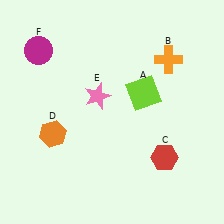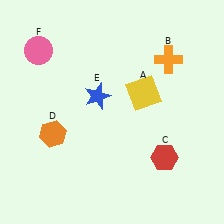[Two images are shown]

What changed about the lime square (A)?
In Image 1, A is lime. In Image 2, it changed to yellow.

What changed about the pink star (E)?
In Image 1, E is pink. In Image 2, it changed to blue.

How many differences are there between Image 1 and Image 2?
There are 3 differences between the two images.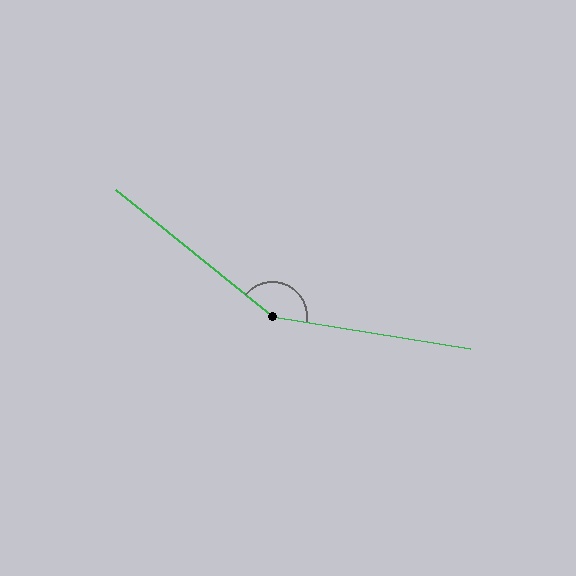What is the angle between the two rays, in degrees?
Approximately 150 degrees.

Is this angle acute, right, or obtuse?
It is obtuse.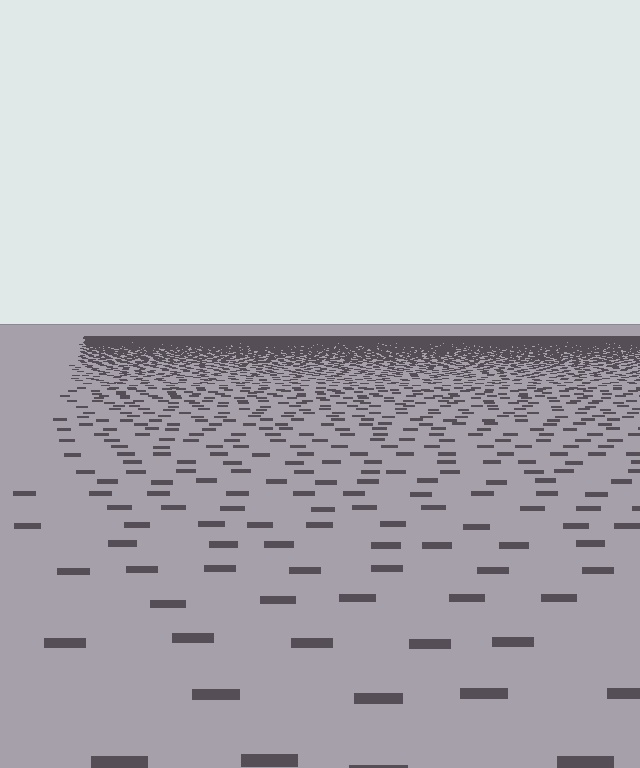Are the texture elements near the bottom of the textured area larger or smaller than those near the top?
Larger. Near the bottom, elements are closer to the viewer and appear at a bigger on-screen size.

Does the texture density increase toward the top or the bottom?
Density increases toward the top.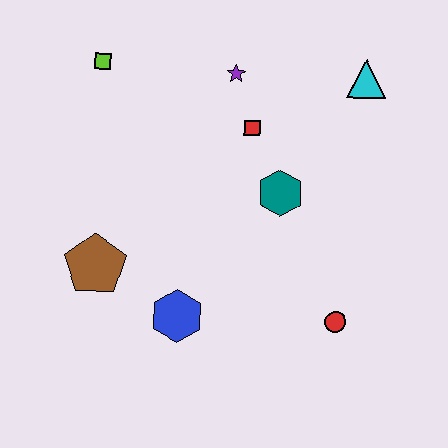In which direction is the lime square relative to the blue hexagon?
The lime square is above the blue hexagon.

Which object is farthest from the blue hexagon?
The cyan triangle is farthest from the blue hexagon.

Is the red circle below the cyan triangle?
Yes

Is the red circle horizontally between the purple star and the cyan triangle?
Yes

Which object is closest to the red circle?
The teal hexagon is closest to the red circle.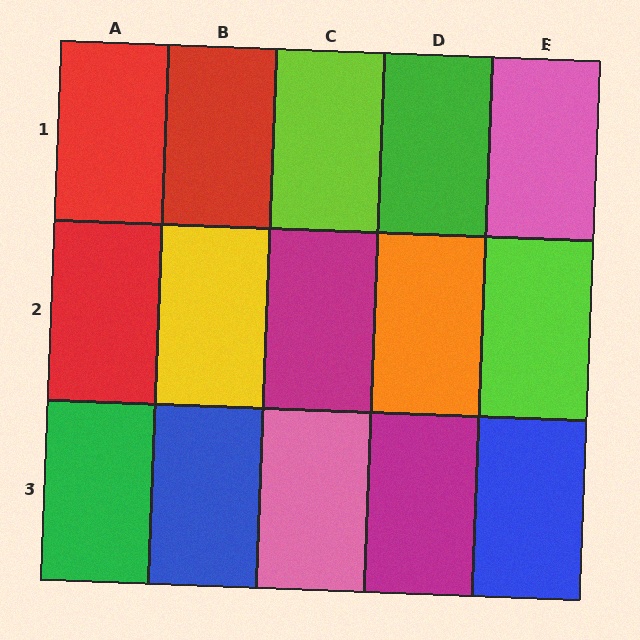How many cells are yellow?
1 cell is yellow.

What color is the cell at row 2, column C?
Magenta.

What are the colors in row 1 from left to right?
Red, red, lime, green, pink.